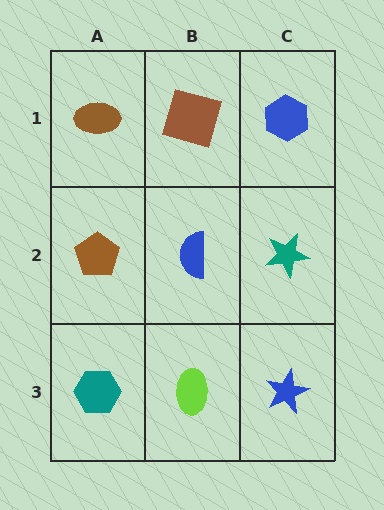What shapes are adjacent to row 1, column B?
A blue semicircle (row 2, column B), a brown ellipse (row 1, column A), a blue hexagon (row 1, column C).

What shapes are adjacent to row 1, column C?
A teal star (row 2, column C), a brown square (row 1, column B).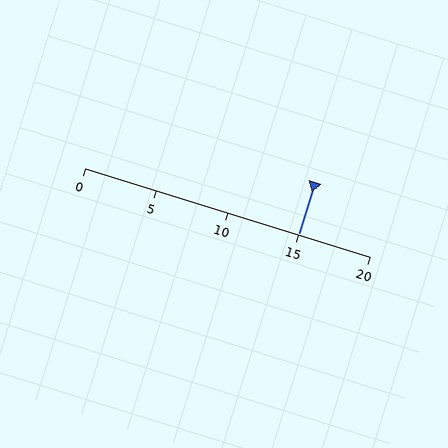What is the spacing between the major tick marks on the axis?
The major ticks are spaced 5 apart.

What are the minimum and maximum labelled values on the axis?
The axis runs from 0 to 20.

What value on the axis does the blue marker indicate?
The marker indicates approximately 15.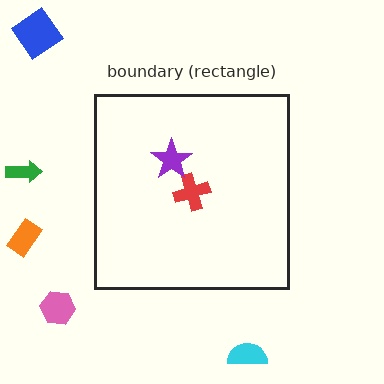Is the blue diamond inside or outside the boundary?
Outside.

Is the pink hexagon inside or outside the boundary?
Outside.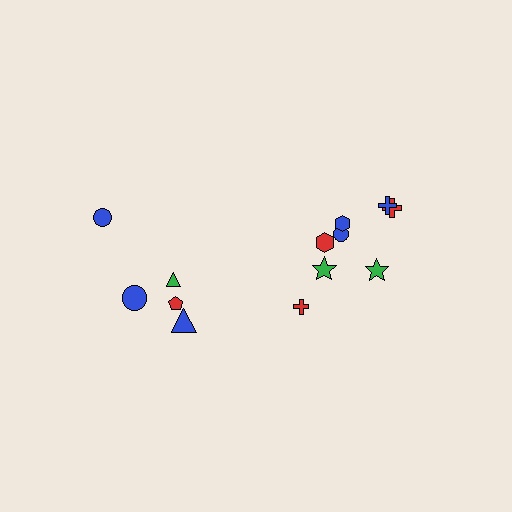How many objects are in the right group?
There are 8 objects.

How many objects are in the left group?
There are 5 objects.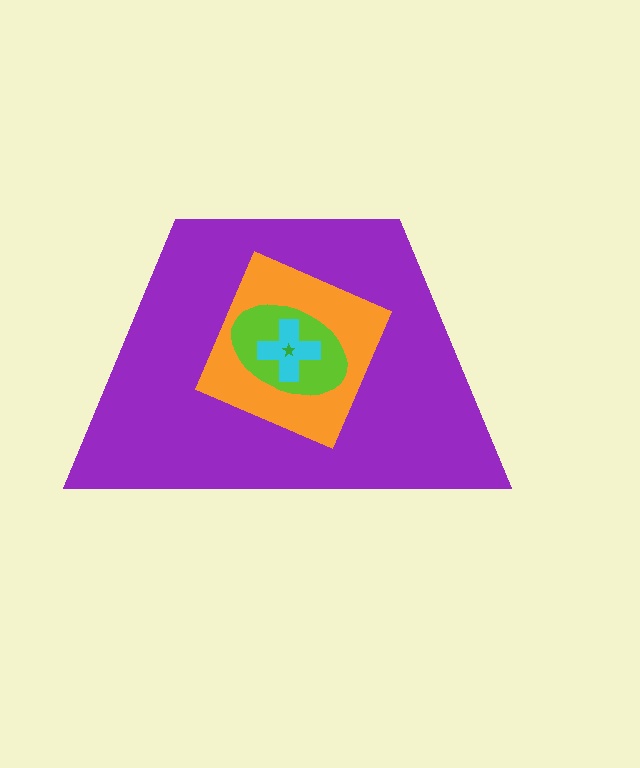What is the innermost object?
The green star.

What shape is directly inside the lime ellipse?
The cyan cross.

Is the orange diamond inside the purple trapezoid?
Yes.